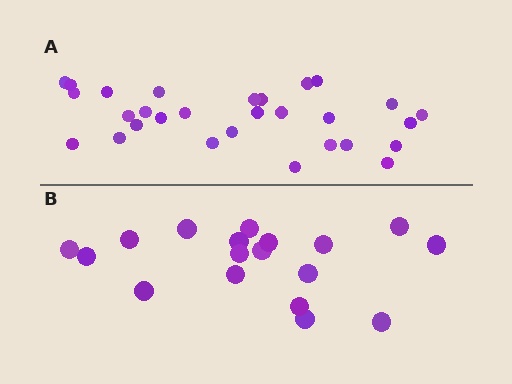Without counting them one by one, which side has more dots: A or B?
Region A (the top region) has more dots.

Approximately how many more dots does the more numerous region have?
Region A has roughly 12 or so more dots than region B.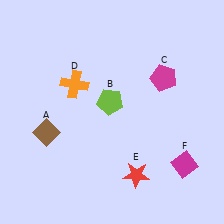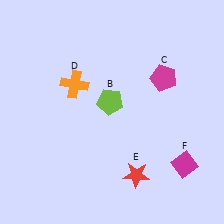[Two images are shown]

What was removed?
The brown diamond (A) was removed in Image 2.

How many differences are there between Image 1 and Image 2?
There is 1 difference between the two images.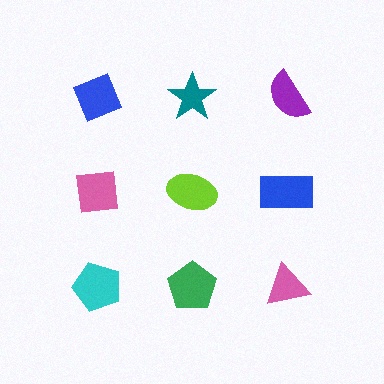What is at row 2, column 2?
A lime ellipse.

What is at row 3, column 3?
A pink triangle.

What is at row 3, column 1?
A cyan pentagon.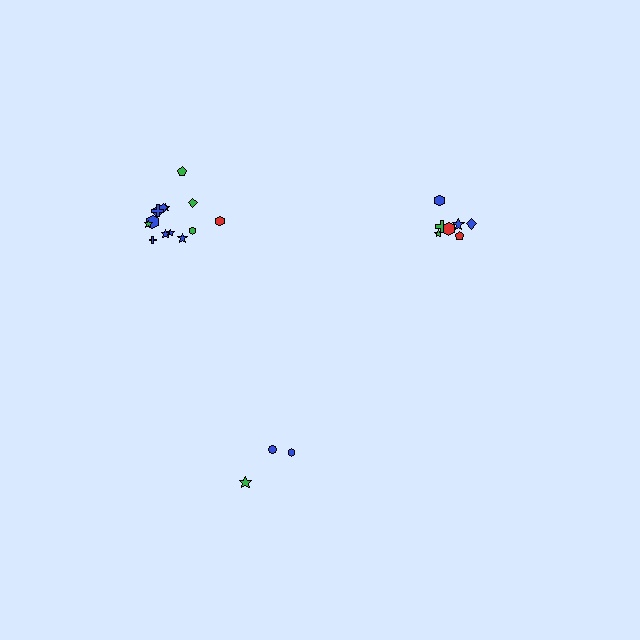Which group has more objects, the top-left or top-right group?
The top-left group.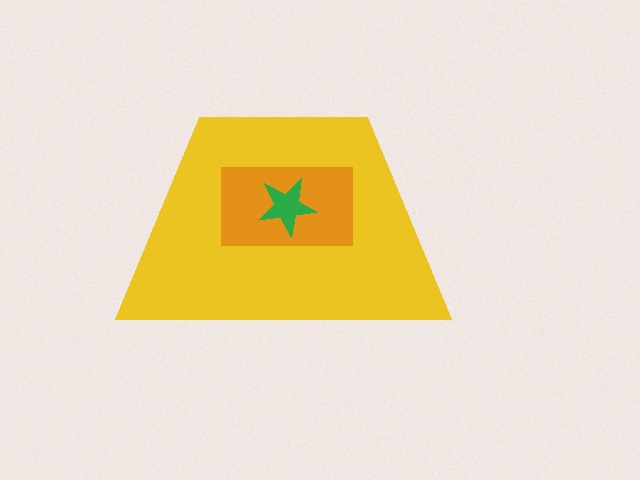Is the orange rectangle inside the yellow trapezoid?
Yes.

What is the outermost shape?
The yellow trapezoid.